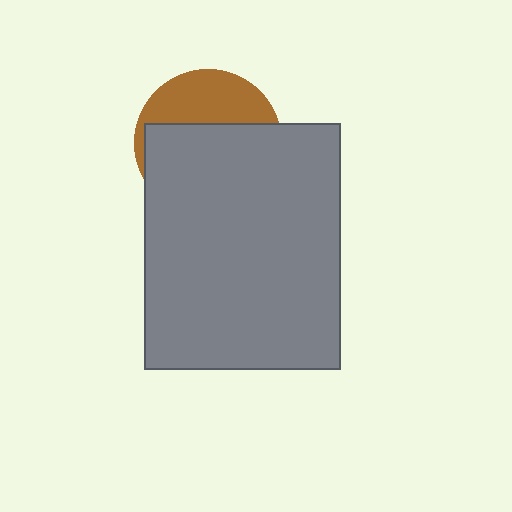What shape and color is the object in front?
The object in front is a gray rectangle.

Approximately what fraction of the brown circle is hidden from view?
Roughly 64% of the brown circle is hidden behind the gray rectangle.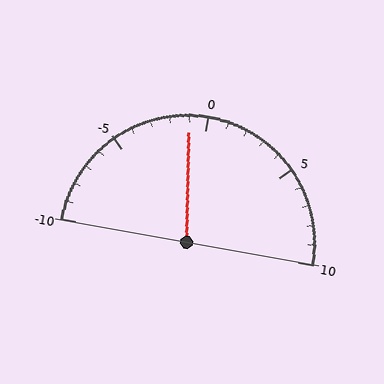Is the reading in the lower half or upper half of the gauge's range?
The reading is in the lower half of the range (-10 to 10).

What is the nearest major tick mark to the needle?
The nearest major tick mark is 0.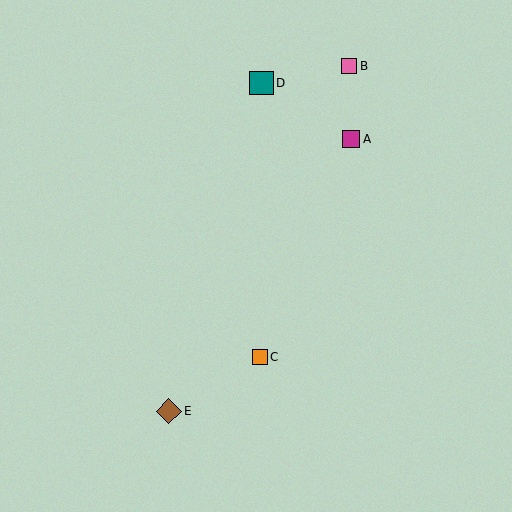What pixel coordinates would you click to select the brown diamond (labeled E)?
Click at (169, 411) to select the brown diamond E.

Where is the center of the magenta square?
The center of the magenta square is at (351, 139).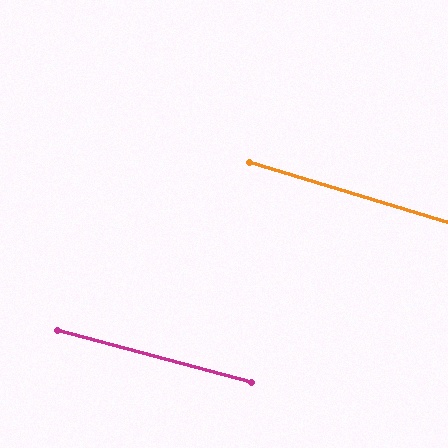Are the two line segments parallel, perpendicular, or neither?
Parallel — their directions differ by only 1.8°.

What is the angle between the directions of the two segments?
Approximately 2 degrees.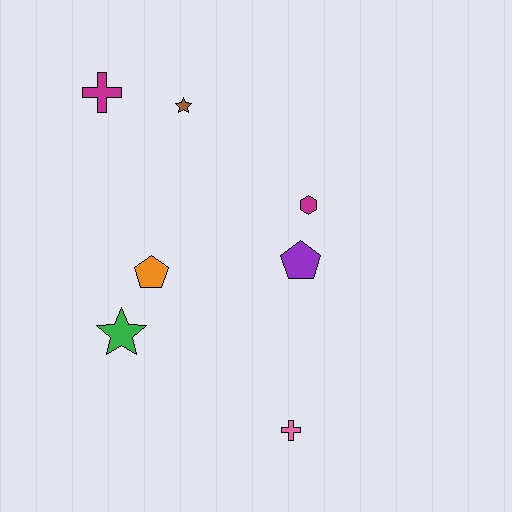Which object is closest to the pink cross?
The purple pentagon is closest to the pink cross.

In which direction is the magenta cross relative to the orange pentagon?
The magenta cross is above the orange pentagon.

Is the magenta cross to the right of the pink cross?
No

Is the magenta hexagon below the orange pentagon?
No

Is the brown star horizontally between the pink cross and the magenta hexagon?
No